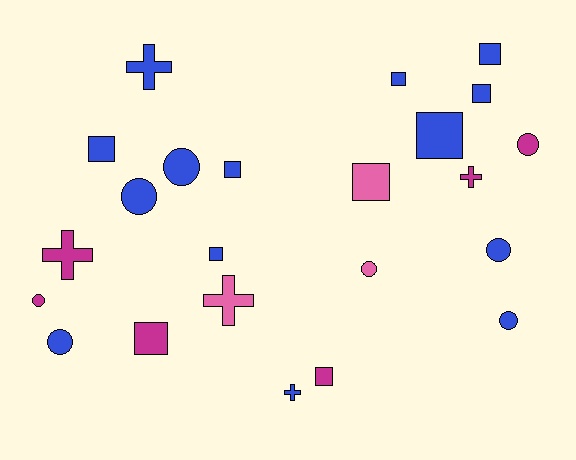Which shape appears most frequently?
Square, with 10 objects.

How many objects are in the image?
There are 23 objects.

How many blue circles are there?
There are 5 blue circles.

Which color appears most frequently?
Blue, with 14 objects.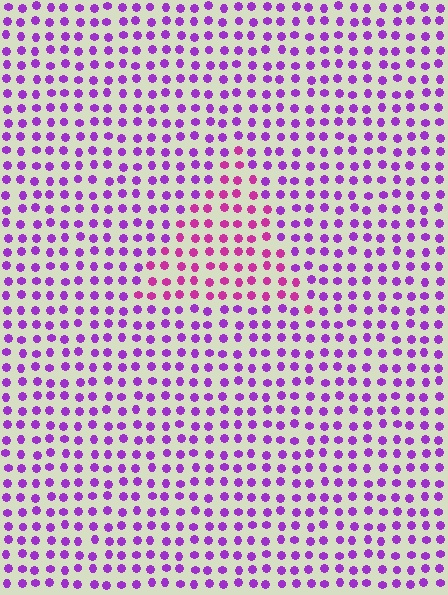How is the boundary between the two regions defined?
The boundary is defined purely by a slight shift in hue (about 33 degrees). Spacing, size, and orientation are identical on both sides.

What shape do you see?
I see a triangle.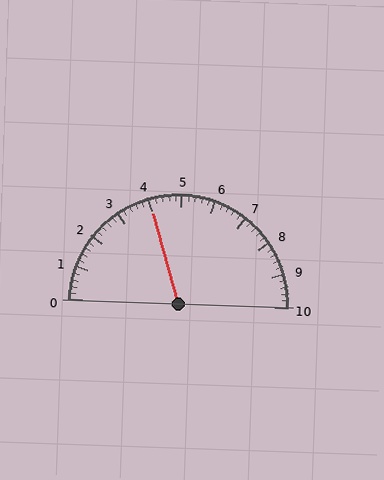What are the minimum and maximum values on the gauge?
The gauge ranges from 0 to 10.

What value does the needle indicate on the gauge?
The needle indicates approximately 4.0.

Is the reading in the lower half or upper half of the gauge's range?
The reading is in the lower half of the range (0 to 10).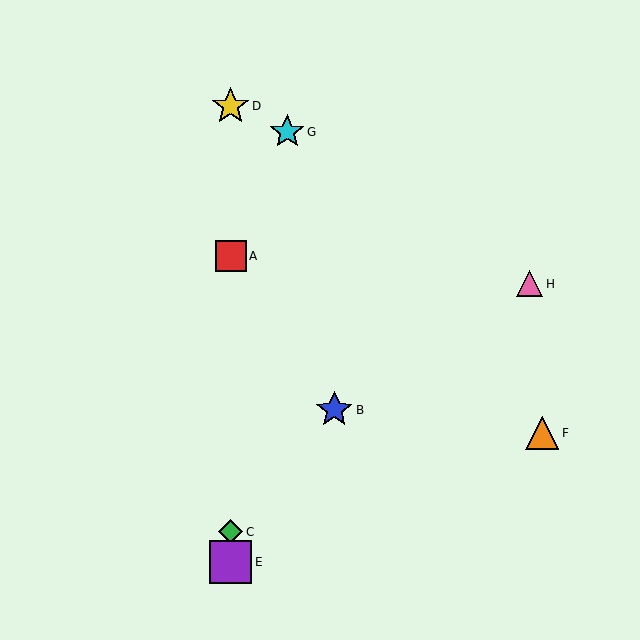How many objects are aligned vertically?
4 objects (A, C, D, E) are aligned vertically.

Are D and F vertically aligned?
No, D is at x≈231 and F is at x≈542.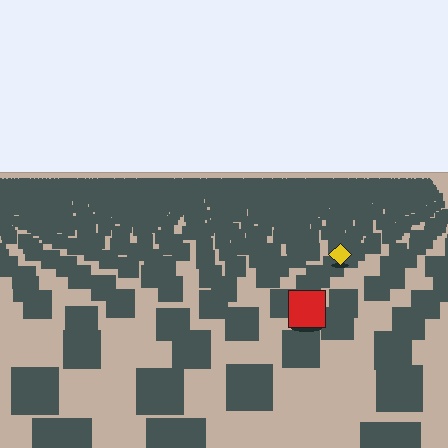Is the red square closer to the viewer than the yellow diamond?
Yes. The red square is closer — you can tell from the texture gradient: the ground texture is coarser near it.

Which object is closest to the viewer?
The red square is closest. The texture marks near it are larger and more spread out.